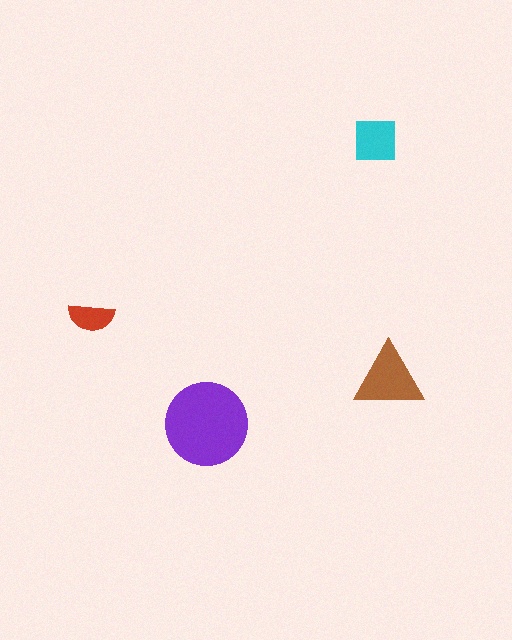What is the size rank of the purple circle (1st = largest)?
1st.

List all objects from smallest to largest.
The red semicircle, the cyan square, the brown triangle, the purple circle.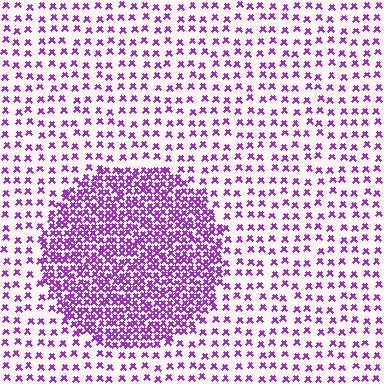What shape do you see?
I see a circle.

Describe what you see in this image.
The image contains small purple elements arranged at two different densities. A circle-shaped region is visible where the elements are more densely packed than the surrounding area.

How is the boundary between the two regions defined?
The boundary is defined by a change in element density (approximately 2.8x ratio). All elements are the same color, size, and shape.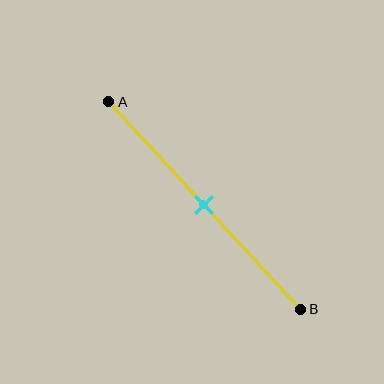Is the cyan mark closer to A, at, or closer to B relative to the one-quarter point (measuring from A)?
The cyan mark is closer to point B than the one-quarter point of segment AB.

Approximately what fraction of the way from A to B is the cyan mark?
The cyan mark is approximately 50% of the way from A to B.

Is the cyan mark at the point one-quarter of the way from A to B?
No, the mark is at about 50% from A, not at the 25% one-quarter point.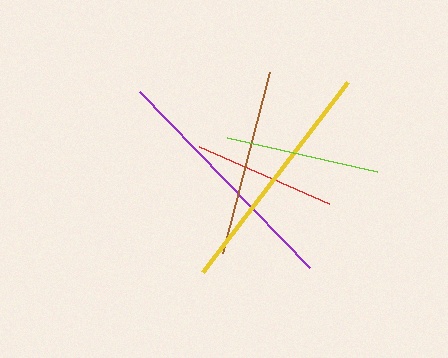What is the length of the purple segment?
The purple segment is approximately 245 pixels long.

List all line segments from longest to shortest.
From longest to shortest: purple, yellow, brown, lime, red.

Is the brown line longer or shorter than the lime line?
The brown line is longer than the lime line.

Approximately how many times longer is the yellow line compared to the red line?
The yellow line is approximately 1.7 times the length of the red line.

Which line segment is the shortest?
The red line is the shortest at approximately 141 pixels.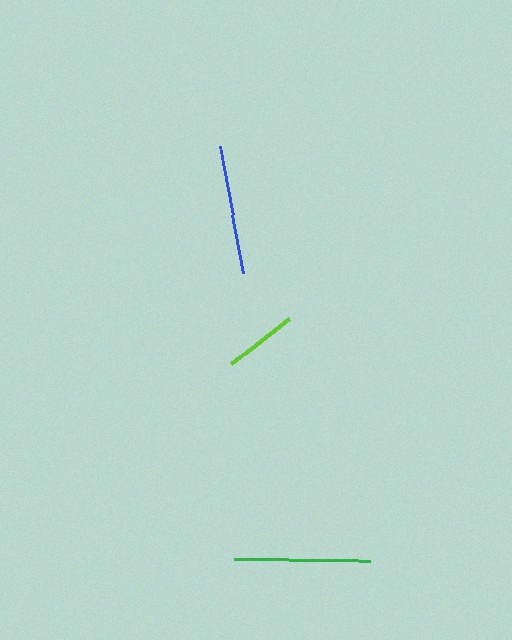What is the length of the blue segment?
The blue segment is approximately 129 pixels long.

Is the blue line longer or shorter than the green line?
The green line is longer than the blue line.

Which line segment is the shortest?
The lime line is the shortest at approximately 72 pixels.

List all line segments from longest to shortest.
From longest to shortest: green, blue, lime.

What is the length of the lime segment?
The lime segment is approximately 72 pixels long.